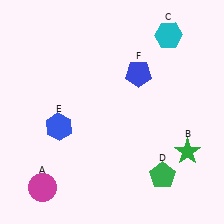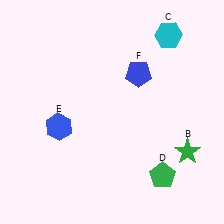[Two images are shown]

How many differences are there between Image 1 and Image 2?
There is 1 difference between the two images.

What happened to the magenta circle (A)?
The magenta circle (A) was removed in Image 2. It was in the bottom-left area of Image 1.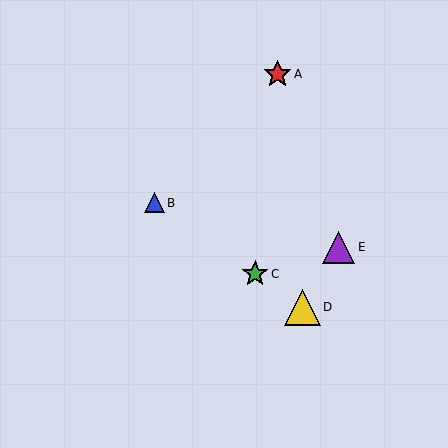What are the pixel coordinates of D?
Object D is at (302, 307).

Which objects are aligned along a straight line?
Objects B, C, D are aligned along a straight line.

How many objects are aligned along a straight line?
3 objects (B, C, D) are aligned along a straight line.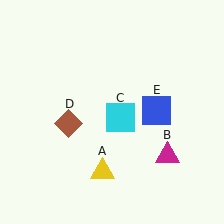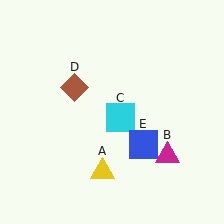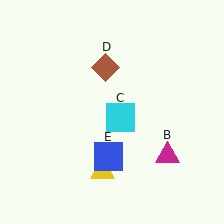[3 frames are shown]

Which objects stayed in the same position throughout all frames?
Yellow triangle (object A) and magenta triangle (object B) and cyan square (object C) remained stationary.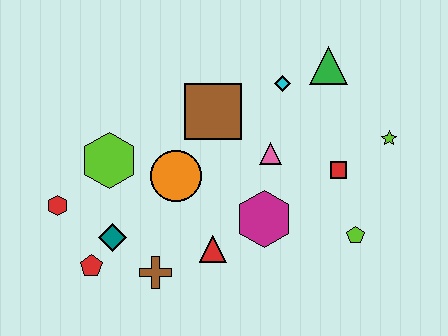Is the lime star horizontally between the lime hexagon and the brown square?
No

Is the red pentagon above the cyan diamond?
No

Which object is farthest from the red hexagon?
The lime star is farthest from the red hexagon.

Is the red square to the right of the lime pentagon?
No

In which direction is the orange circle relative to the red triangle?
The orange circle is above the red triangle.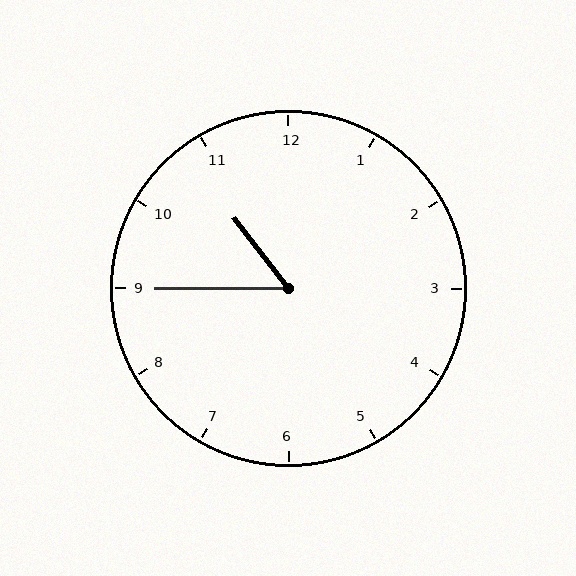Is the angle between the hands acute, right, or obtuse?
It is acute.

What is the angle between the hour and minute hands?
Approximately 52 degrees.